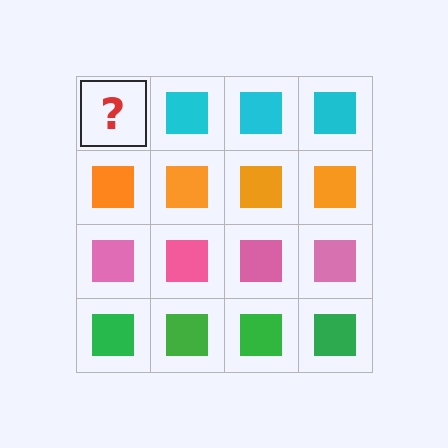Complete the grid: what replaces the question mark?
The question mark should be replaced with a cyan square.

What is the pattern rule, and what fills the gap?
The rule is that each row has a consistent color. The gap should be filled with a cyan square.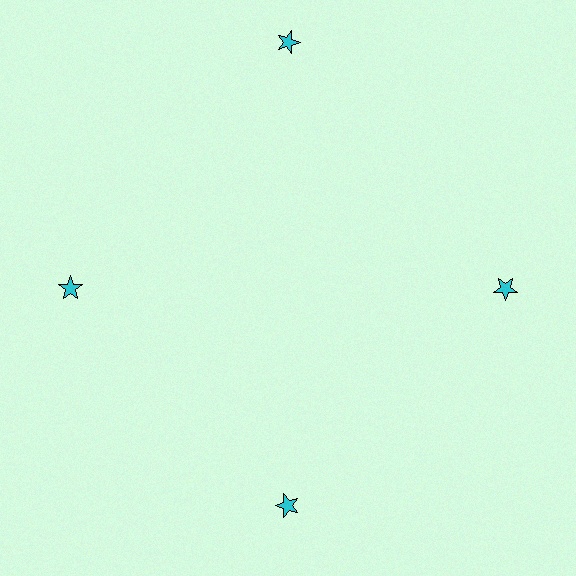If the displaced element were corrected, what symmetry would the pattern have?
It would have 4-fold rotational symmetry — the pattern would map onto itself every 90 degrees.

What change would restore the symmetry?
The symmetry would be restored by moving it inward, back onto the ring so that all 4 stars sit at equal angles and equal distance from the center.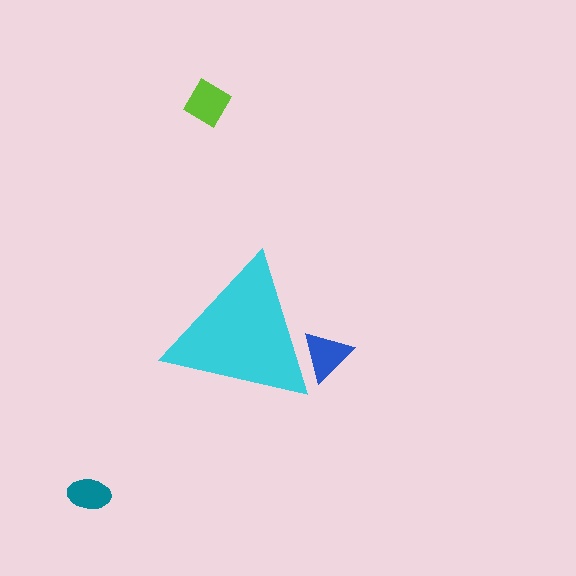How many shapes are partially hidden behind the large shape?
1 shape is partially hidden.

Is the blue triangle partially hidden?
Yes, the blue triangle is partially hidden behind the cyan triangle.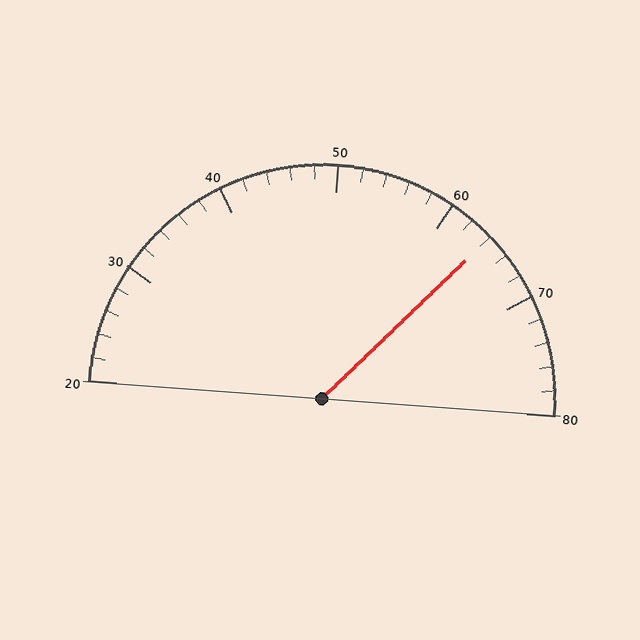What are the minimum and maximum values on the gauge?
The gauge ranges from 20 to 80.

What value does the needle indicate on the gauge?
The needle indicates approximately 64.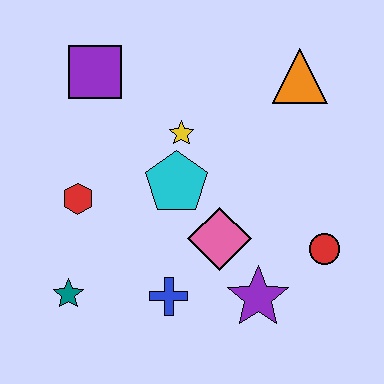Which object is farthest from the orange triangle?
The teal star is farthest from the orange triangle.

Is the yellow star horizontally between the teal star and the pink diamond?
Yes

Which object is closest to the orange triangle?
The yellow star is closest to the orange triangle.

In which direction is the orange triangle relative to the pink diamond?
The orange triangle is above the pink diamond.